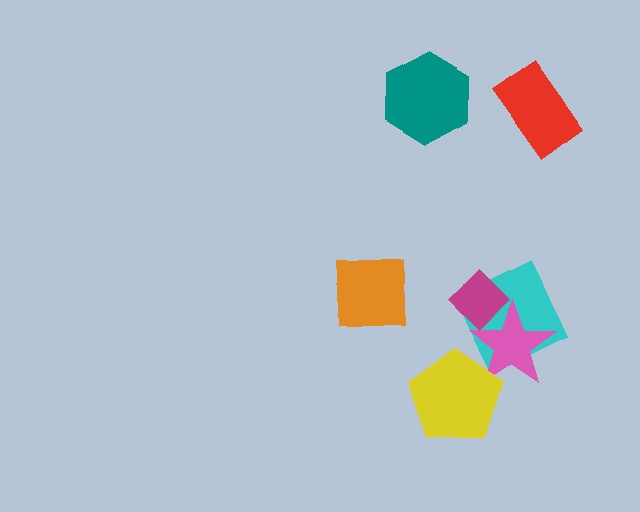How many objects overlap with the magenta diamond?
2 objects overlap with the magenta diamond.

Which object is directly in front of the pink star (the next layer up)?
The magenta diamond is directly in front of the pink star.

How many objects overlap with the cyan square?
2 objects overlap with the cyan square.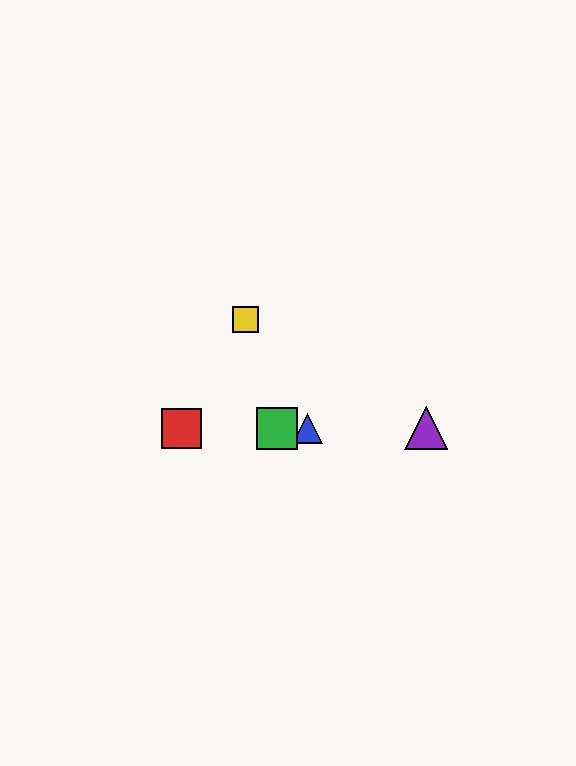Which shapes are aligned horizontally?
The red square, the blue triangle, the green square, the purple triangle are aligned horizontally.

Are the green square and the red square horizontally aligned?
Yes, both are at y≈428.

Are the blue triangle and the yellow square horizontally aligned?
No, the blue triangle is at y≈428 and the yellow square is at y≈320.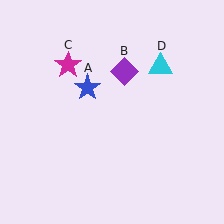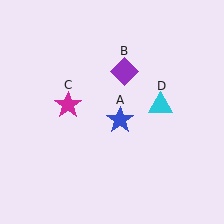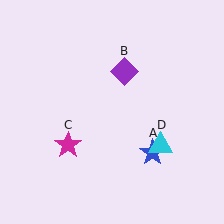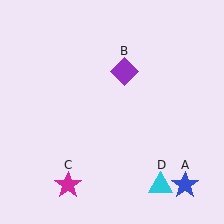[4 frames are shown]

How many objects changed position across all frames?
3 objects changed position: blue star (object A), magenta star (object C), cyan triangle (object D).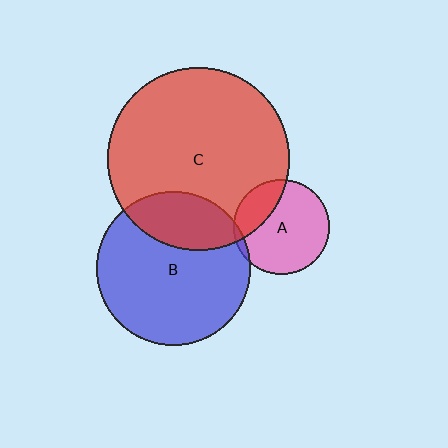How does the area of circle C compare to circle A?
Approximately 3.7 times.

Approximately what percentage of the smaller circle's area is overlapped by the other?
Approximately 5%.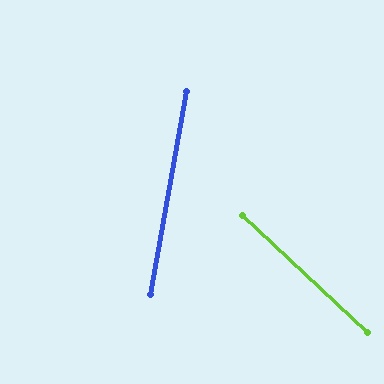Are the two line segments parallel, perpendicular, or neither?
Neither parallel nor perpendicular — they differ by about 57°.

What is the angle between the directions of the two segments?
Approximately 57 degrees.